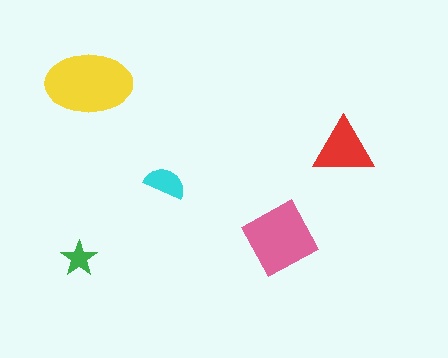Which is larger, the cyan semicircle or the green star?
The cyan semicircle.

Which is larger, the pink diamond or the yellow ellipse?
The yellow ellipse.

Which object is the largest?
The yellow ellipse.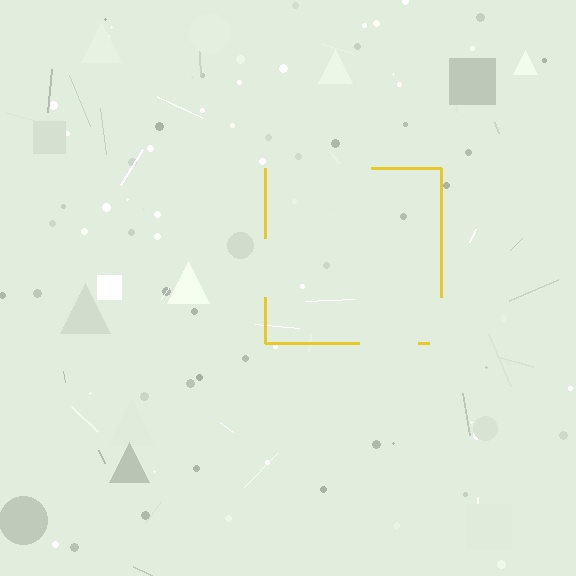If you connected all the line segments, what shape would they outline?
They would outline a square.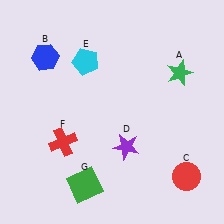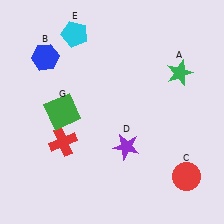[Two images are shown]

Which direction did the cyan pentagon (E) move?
The cyan pentagon (E) moved up.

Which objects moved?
The objects that moved are: the cyan pentagon (E), the green square (G).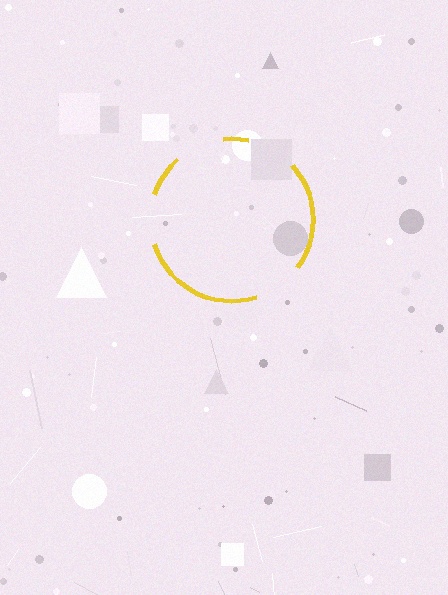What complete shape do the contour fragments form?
The contour fragments form a circle.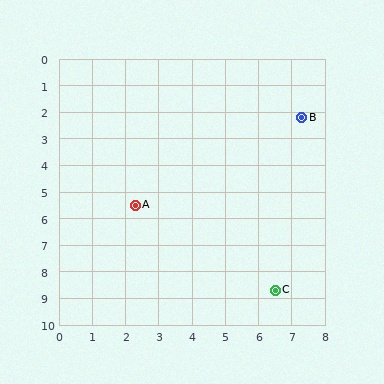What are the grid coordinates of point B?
Point B is at approximately (7.3, 2.2).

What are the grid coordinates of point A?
Point A is at approximately (2.3, 5.5).